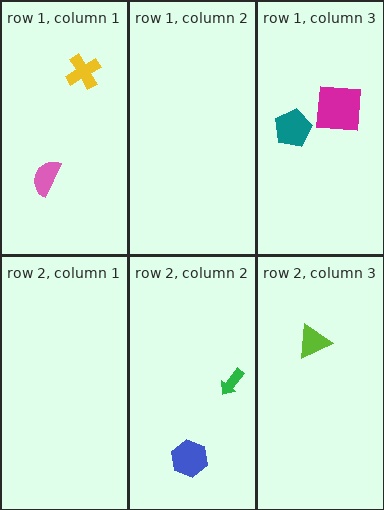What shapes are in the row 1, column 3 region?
The magenta square, the teal pentagon.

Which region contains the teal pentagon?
The row 1, column 3 region.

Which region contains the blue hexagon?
The row 2, column 2 region.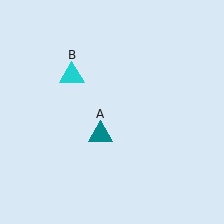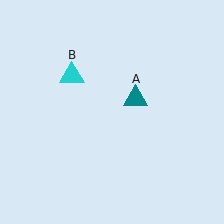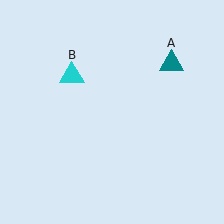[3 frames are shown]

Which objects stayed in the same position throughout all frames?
Cyan triangle (object B) remained stationary.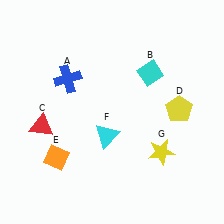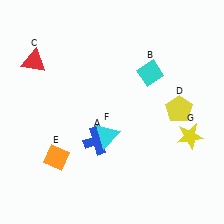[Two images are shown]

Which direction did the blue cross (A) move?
The blue cross (A) moved down.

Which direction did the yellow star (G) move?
The yellow star (G) moved right.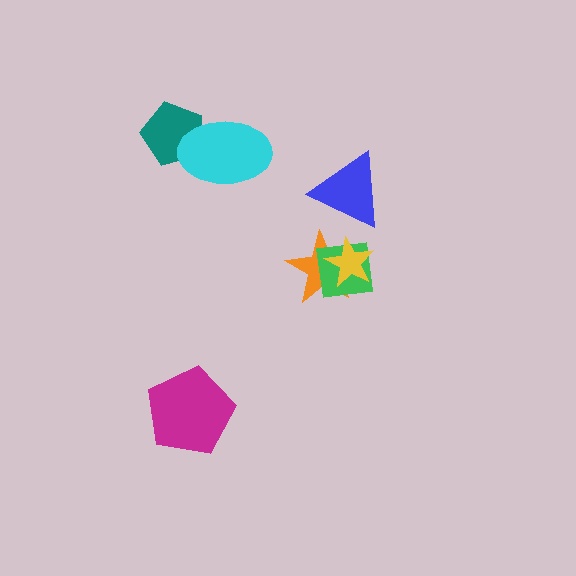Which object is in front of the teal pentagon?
The cyan ellipse is in front of the teal pentagon.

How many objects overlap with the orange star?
2 objects overlap with the orange star.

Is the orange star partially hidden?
Yes, it is partially covered by another shape.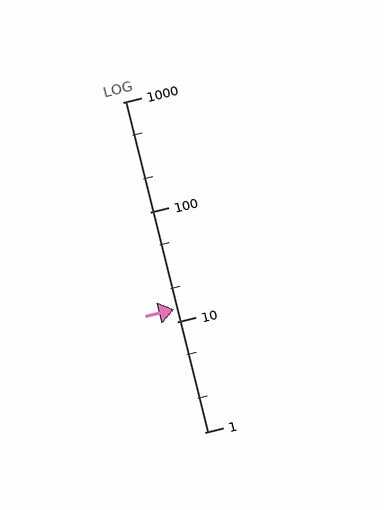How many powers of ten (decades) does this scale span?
The scale spans 3 decades, from 1 to 1000.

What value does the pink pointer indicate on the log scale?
The pointer indicates approximately 13.